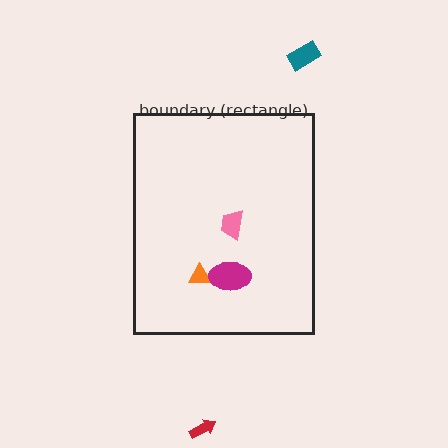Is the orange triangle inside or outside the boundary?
Inside.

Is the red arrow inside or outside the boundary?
Outside.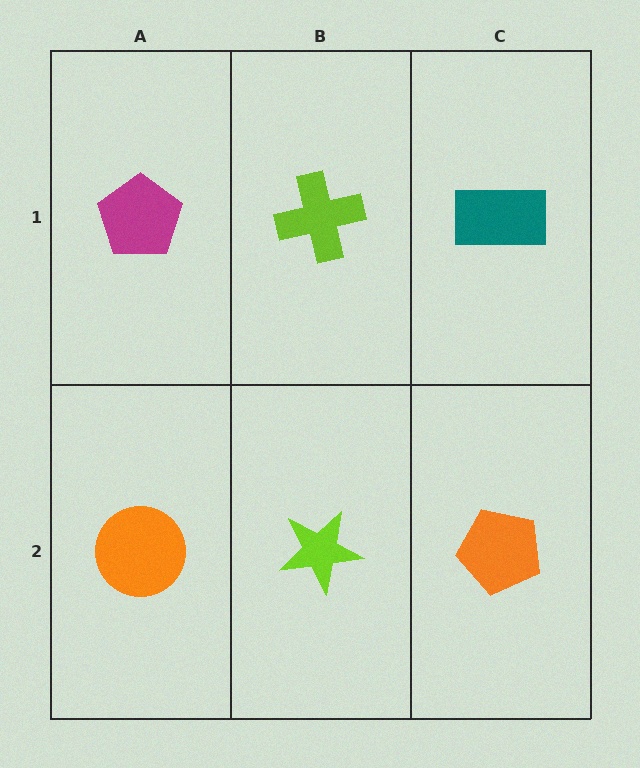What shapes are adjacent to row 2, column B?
A lime cross (row 1, column B), an orange circle (row 2, column A), an orange pentagon (row 2, column C).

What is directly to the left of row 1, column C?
A lime cross.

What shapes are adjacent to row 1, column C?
An orange pentagon (row 2, column C), a lime cross (row 1, column B).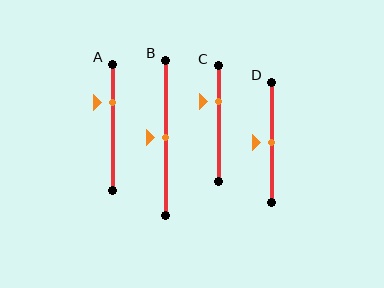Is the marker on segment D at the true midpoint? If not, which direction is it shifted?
Yes, the marker on segment D is at the true midpoint.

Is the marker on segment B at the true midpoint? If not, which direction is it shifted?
Yes, the marker on segment B is at the true midpoint.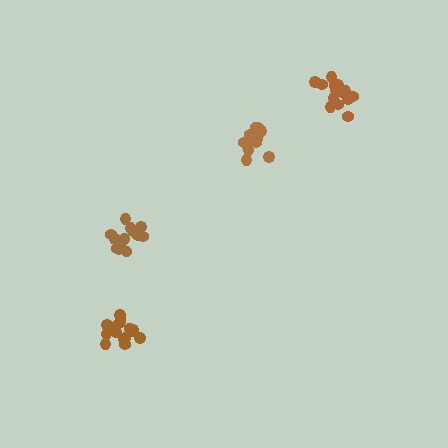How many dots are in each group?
Group 1: 15 dots, Group 2: 14 dots, Group 3: 14 dots, Group 4: 16 dots (59 total).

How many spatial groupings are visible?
There are 4 spatial groupings.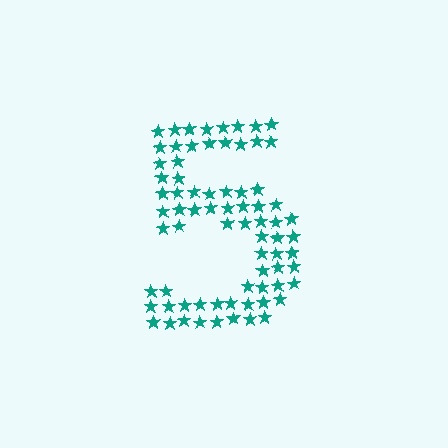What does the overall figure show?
The overall figure shows the digit 5.